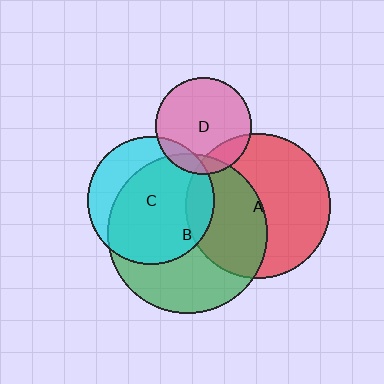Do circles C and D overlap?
Yes.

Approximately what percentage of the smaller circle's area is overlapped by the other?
Approximately 15%.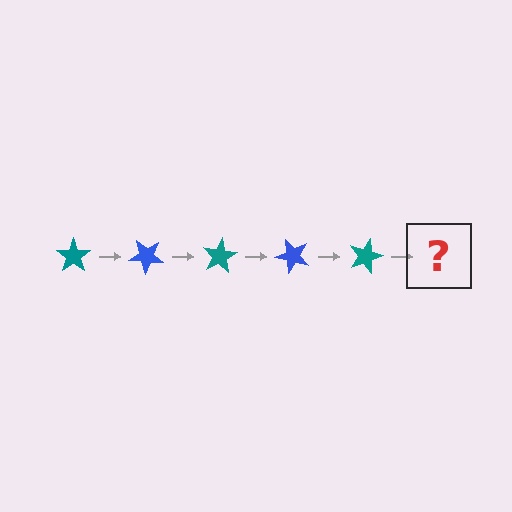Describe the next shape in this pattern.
It should be a blue star, rotated 200 degrees from the start.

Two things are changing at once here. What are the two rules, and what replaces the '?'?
The two rules are that it rotates 40 degrees each step and the color cycles through teal and blue. The '?' should be a blue star, rotated 200 degrees from the start.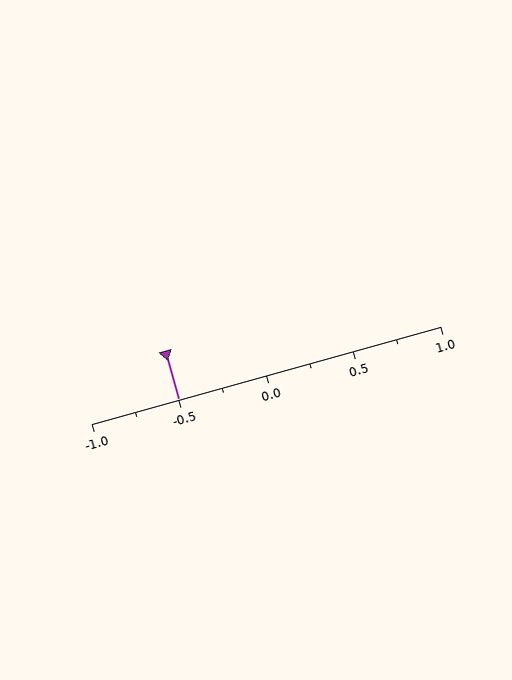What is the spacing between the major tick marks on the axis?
The major ticks are spaced 0.5 apart.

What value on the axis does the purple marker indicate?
The marker indicates approximately -0.5.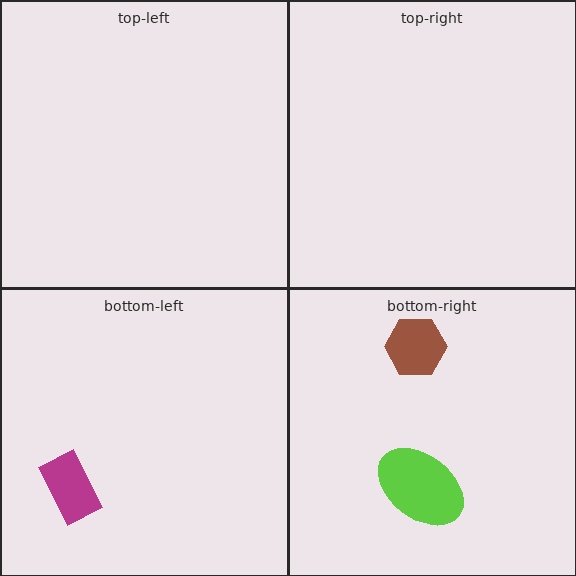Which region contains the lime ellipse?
The bottom-right region.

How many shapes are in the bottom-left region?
1.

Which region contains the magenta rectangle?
The bottom-left region.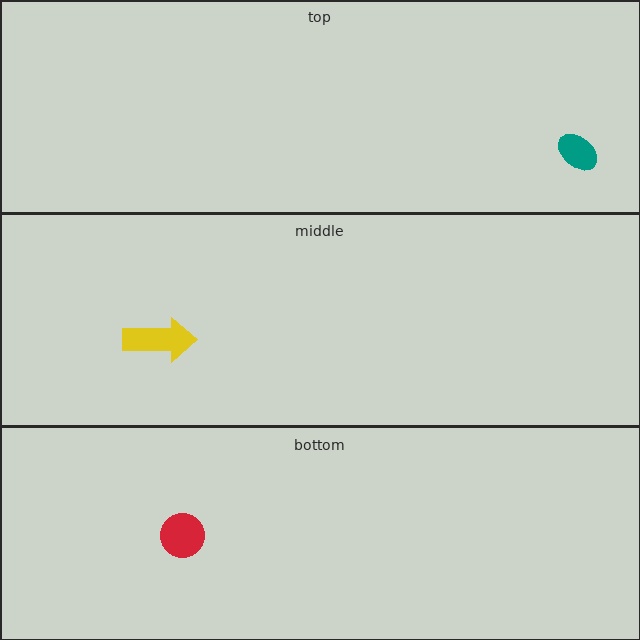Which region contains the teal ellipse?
The top region.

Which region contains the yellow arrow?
The middle region.